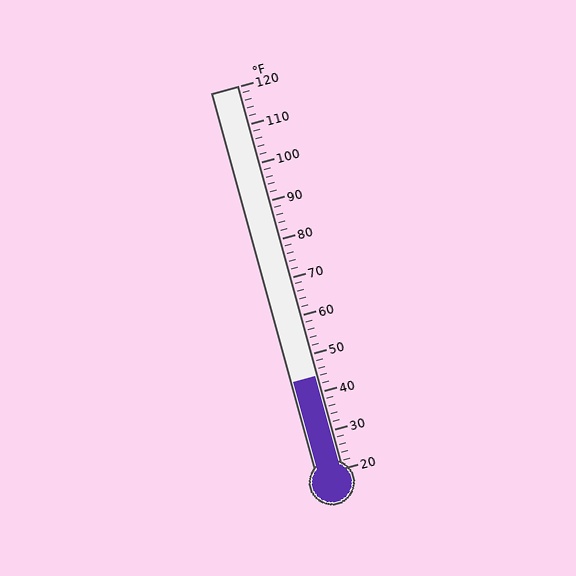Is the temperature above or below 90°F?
The temperature is below 90°F.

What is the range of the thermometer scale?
The thermometer scale ranges from 20°F to 120°F.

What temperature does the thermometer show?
The thermometer shows approximately 44°F.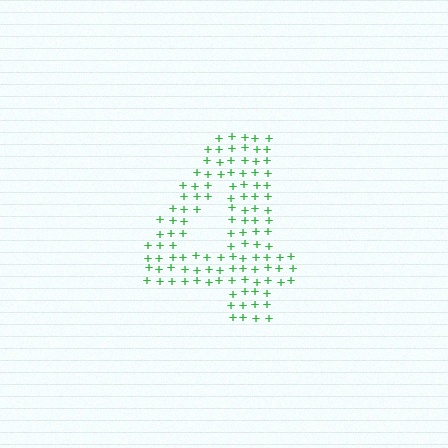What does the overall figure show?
The overall figure shows the digit 4.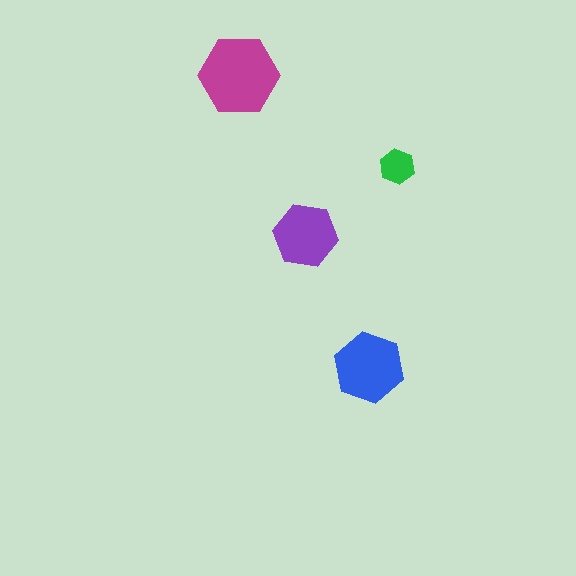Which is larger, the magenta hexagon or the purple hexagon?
The magenta one.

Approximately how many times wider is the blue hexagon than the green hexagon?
About 2 times wider.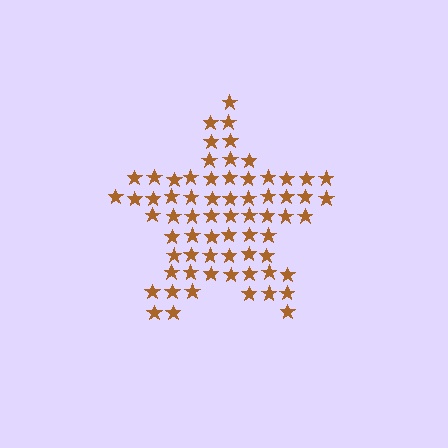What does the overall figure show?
The overall figure shows a star.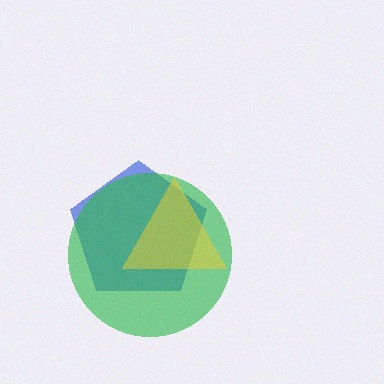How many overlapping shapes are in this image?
There are 3 overlapping shapes in the image.